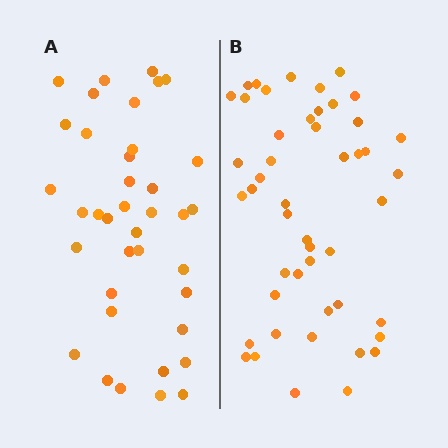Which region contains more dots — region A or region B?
Region B (the right region) has more dots.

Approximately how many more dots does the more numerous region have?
Region B has roughly 10 or so more dots than region A.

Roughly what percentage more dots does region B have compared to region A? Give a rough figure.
About 25% more.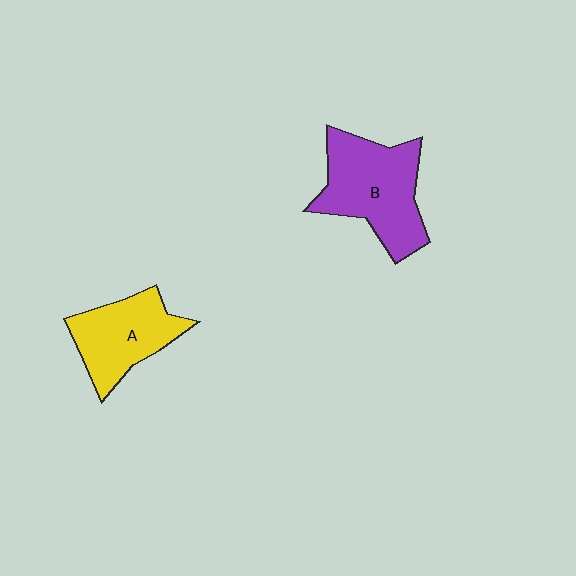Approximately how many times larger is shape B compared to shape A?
Approximately 1.3 times.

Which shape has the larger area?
Shape B (purple).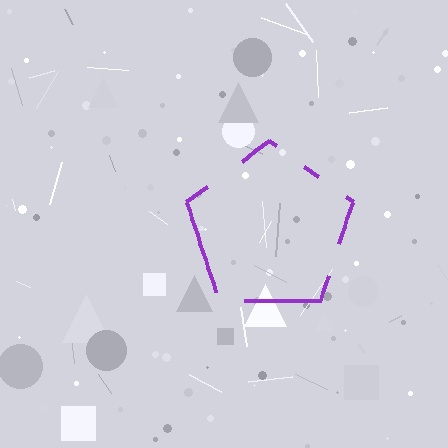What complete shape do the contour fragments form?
The contour fragments form a pentagon.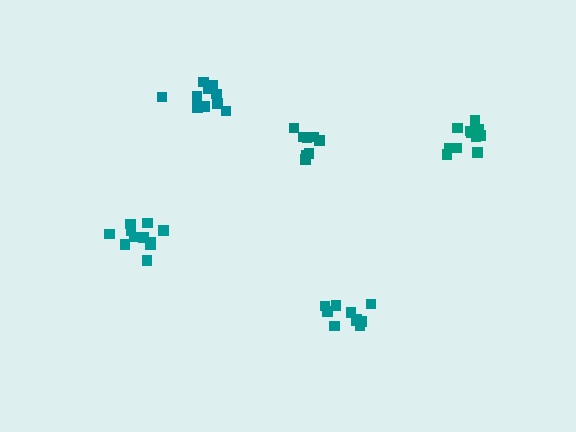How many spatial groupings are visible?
There are 5 spatial groupings.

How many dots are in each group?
Group 1: 11 dots, Group 2: 10 dots, Group 3: 10 dots, Group 4: 11 dots, Group 5: 8 dots (50 total).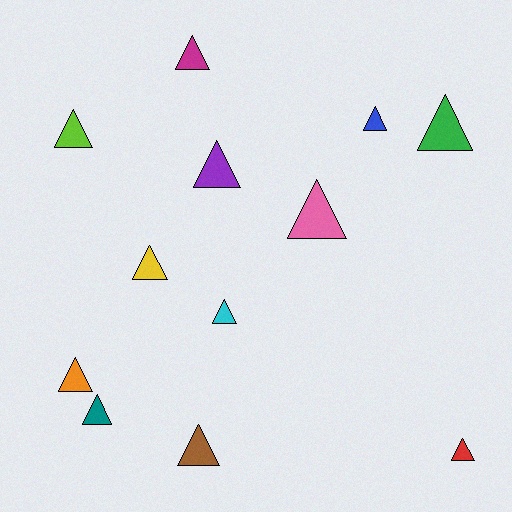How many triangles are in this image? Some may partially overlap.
There are 12 triangles.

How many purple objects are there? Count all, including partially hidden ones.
There is 1 purple object.